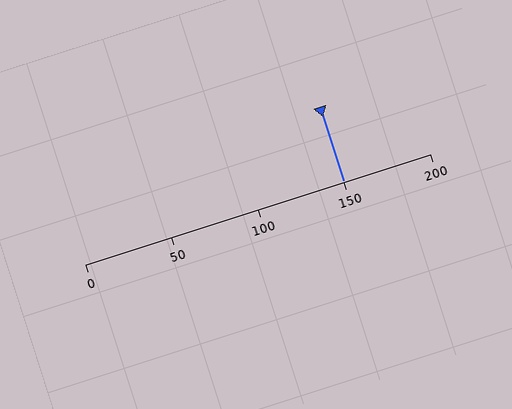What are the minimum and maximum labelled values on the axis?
The axis runs from 0 to 200.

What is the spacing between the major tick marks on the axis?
The major ticks are spaced 50 apart.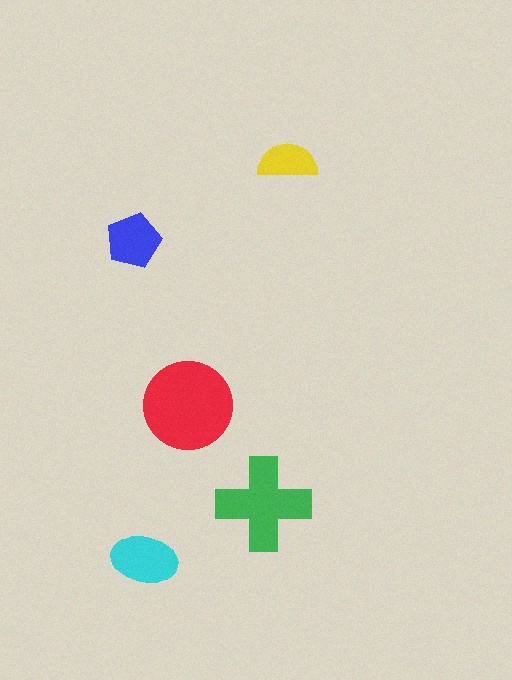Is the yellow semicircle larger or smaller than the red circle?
Smaller.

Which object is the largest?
The red circle.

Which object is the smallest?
The yellow semicircle.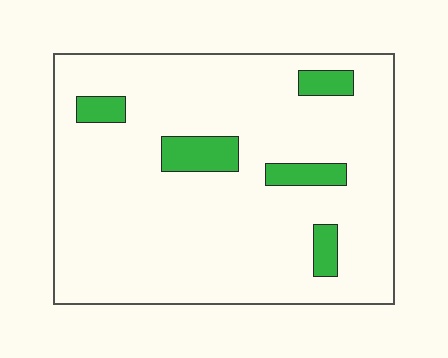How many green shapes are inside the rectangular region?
5.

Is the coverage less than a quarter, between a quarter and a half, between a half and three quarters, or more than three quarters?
Less than a quarter.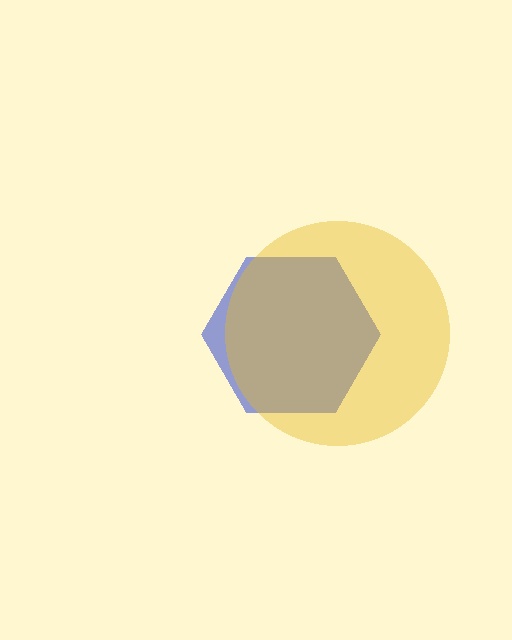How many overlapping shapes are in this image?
There are 2 overlapping shapes in the image.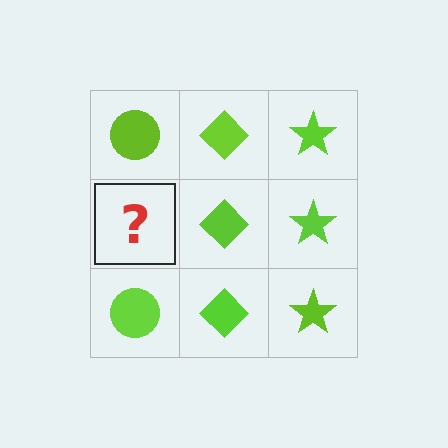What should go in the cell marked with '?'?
The missing cell should contain a lime circle.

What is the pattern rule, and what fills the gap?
The rule is that each column has a consistent shape. The gap should be filled with a lime circle.